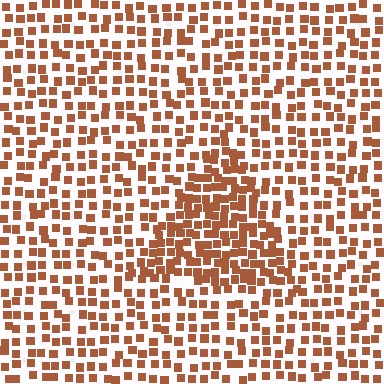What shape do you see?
I see a triangle.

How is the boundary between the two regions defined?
The boundary is defined by a change in element density (approximately 1.8x ratio). All elements are the same color, size, and shape.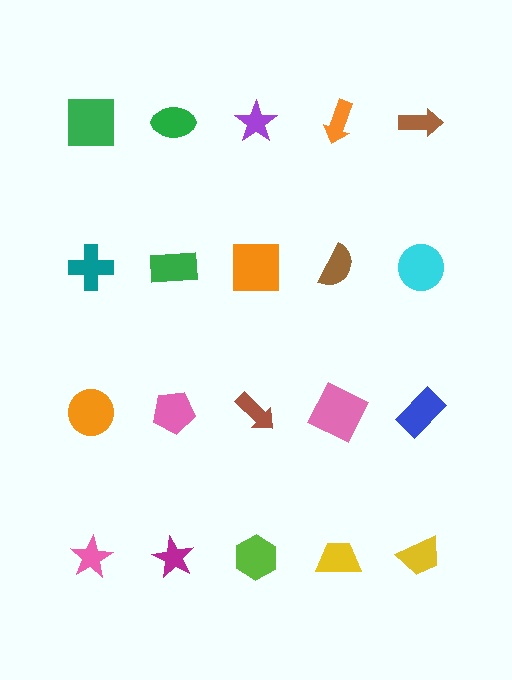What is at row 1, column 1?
A green square.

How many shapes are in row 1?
5 shapes.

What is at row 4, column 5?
A yellow trapezoid.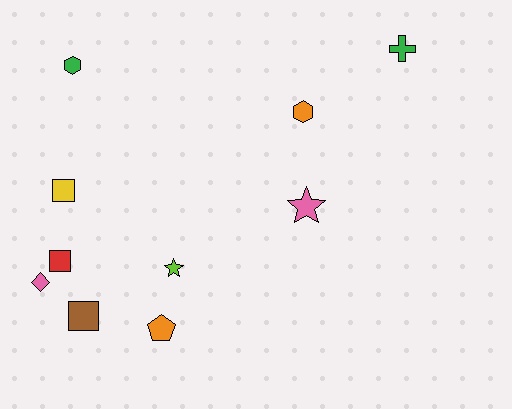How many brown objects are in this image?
There is 1 brown object.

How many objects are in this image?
There are 10 objects.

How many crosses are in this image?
There is 1 cross.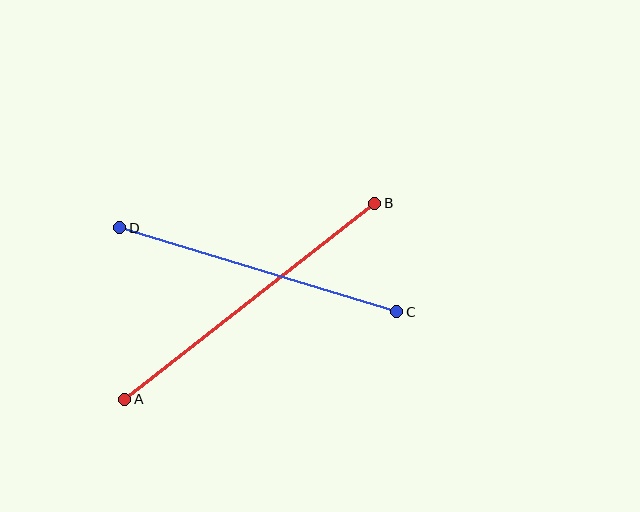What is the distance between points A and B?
The distance is approximately 318 pixels.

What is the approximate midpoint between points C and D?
The midpoint is at approximately (258, 270) pixels.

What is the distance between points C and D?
The distance is approximately 290 pixels.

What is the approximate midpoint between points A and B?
The midpoint is at approximately (250, 301) pixels.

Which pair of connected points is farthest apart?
Points A and B are farthest apart.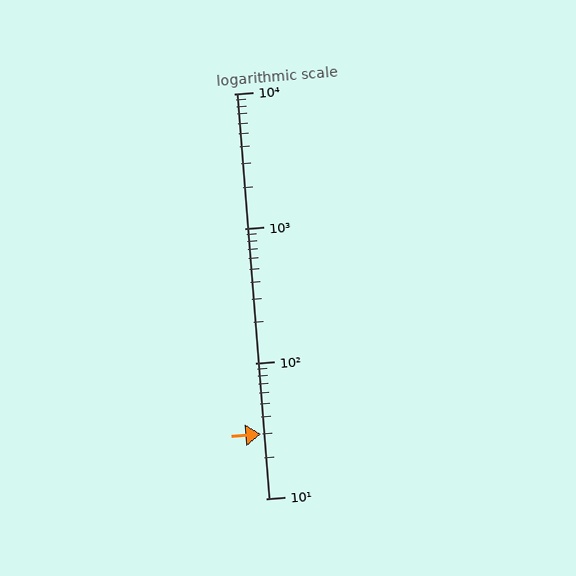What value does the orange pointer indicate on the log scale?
The pointer indicates approximately 30.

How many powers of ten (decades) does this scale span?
The scale spans 3 decades, from 10 to 10000.